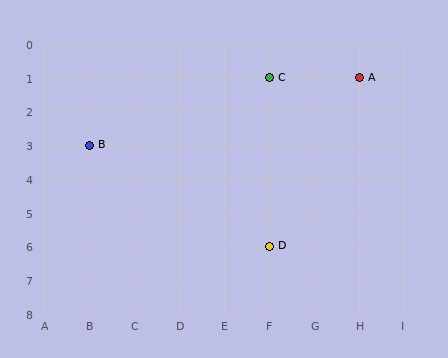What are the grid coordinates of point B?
Point B is at grid coordinates (B, 3).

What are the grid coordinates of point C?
Point C is at grid coordinates (F, 1).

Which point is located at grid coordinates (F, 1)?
Point C is at (F, 1).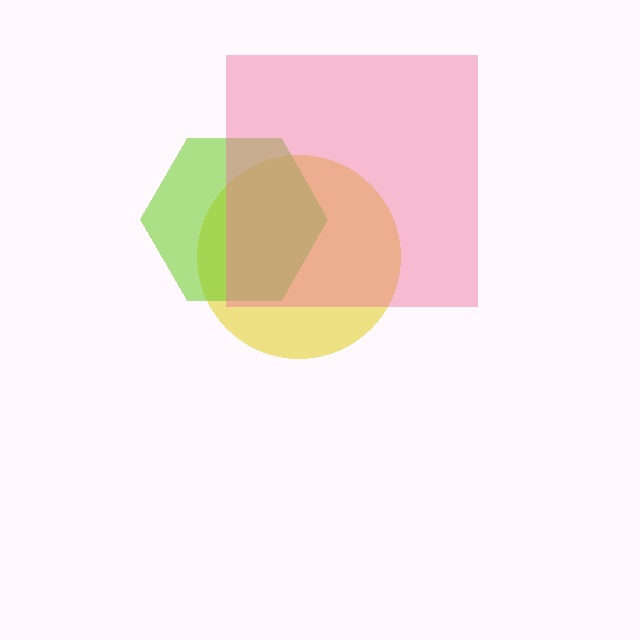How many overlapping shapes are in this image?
There are 3 overlapping shapes in the image.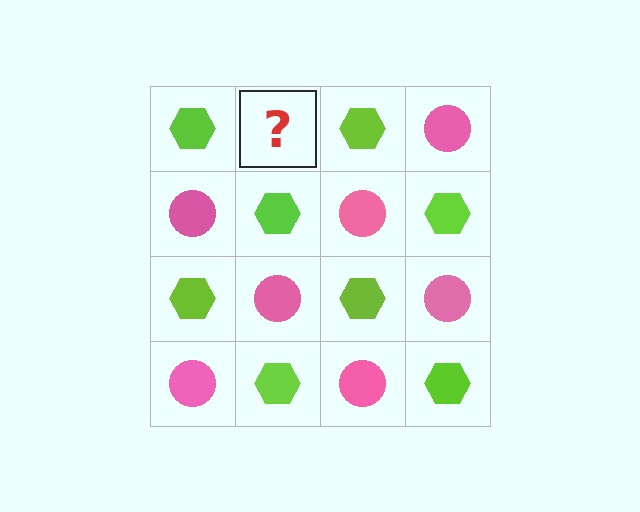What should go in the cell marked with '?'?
The missing cell should contain a pink circle.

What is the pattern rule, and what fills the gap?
The rule is that it alternates lime hexagon and pink circle in a checkerboard pattern. The gap should be filled with a pink circle.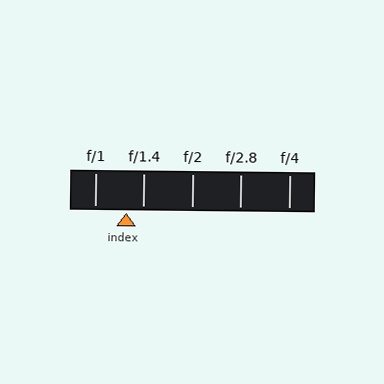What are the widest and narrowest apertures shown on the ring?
The widest aperture shown is f/1 and the narrowest is f/4.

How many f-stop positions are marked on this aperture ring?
There are 5 f-stop positions marked.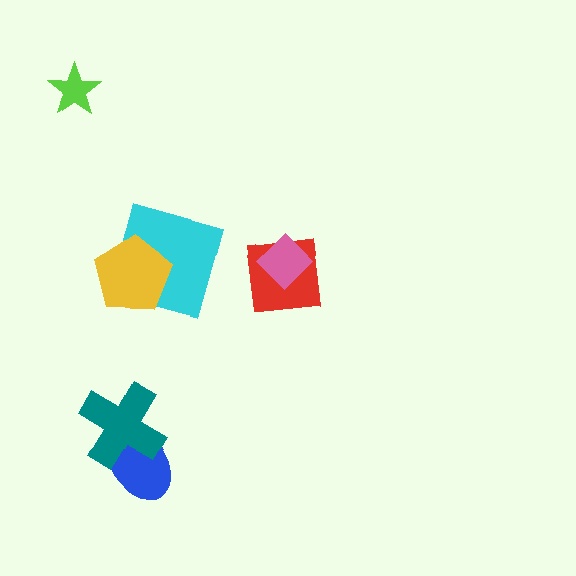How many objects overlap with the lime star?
0 objects overlap with the lime star.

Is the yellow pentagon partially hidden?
No, no other shape covers it.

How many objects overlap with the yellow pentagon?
1 object overlaps with the yellow pentagon.